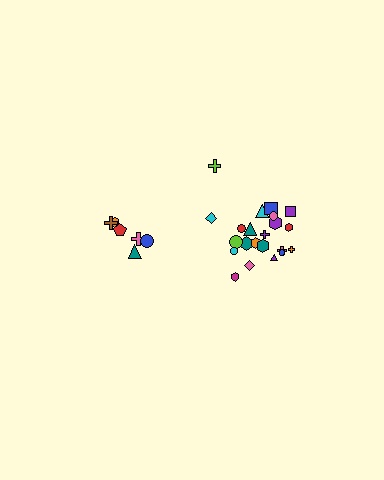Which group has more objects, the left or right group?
The right group.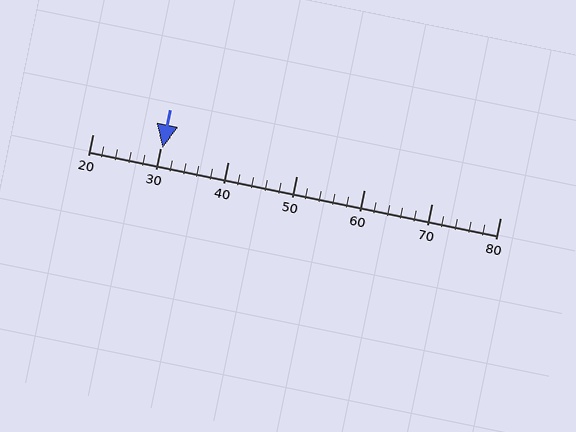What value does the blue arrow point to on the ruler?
The blue arrow points to approximately 30.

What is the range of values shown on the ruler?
The ruler shows values from 20 to 80.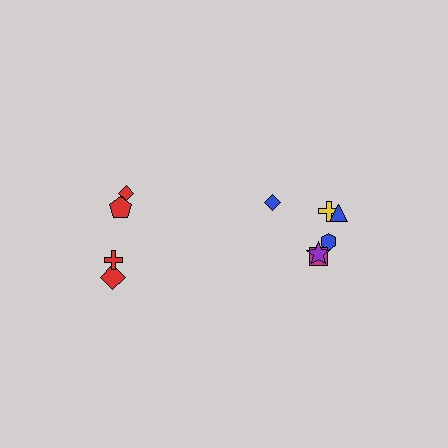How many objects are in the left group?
There are 4 objects.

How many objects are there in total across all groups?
There are 10 objects.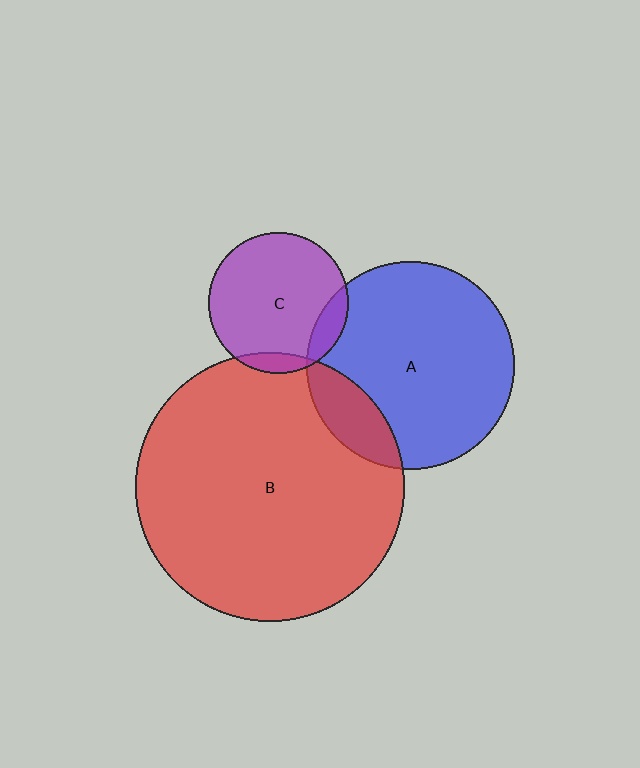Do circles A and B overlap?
Yes.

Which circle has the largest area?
Circle B (red).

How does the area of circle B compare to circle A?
Approximately 1.7 times.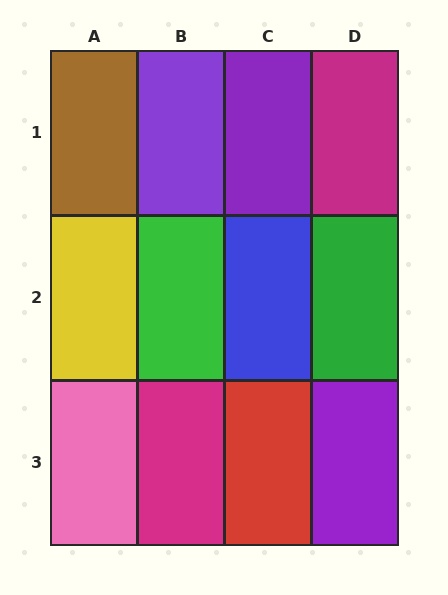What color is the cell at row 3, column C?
Red.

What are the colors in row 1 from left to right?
Brown, purple, purple, magenta.